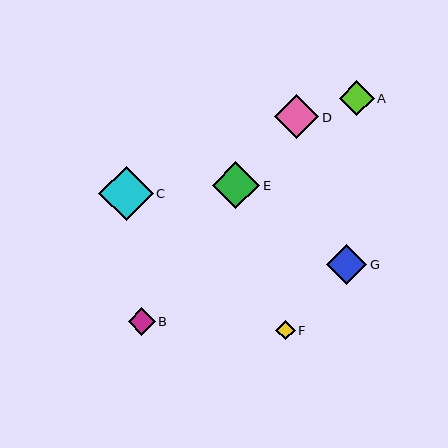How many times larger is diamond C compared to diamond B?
Diamond C is approximately 2.0 times the size of diamond B.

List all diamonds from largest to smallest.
From largest to smallest: C, E, D, G, A, B, F.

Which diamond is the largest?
Diamond C is the largest with a size of approximately 54 pixels.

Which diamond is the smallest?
Diamond F is the smallest with a size of approximately 19 pixels.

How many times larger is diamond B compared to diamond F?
Diamond B is approximately 1.4 times the size of diamond F.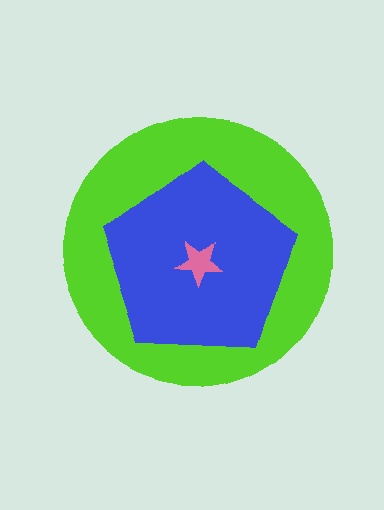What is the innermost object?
The pink star.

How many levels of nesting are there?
3.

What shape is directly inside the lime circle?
The blue pentagon.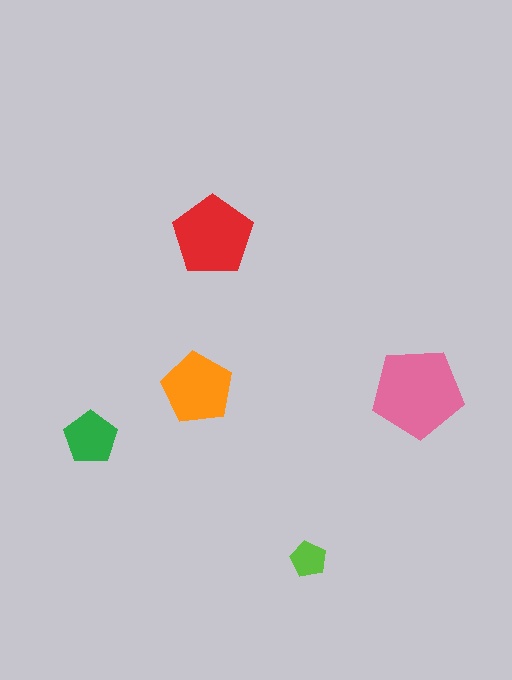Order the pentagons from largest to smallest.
the pink one, the red one, the orange one, the green one, the lime one.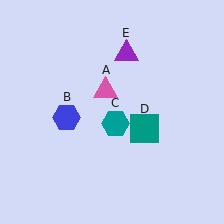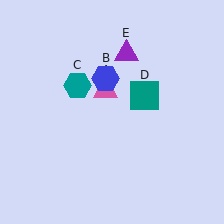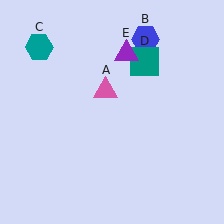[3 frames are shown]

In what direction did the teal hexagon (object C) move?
The teal hexagon (object C) moved up and to the left.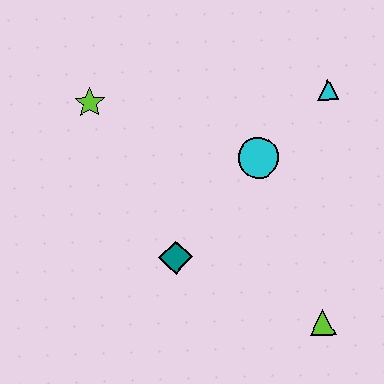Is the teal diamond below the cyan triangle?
Yes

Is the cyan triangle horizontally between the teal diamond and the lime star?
No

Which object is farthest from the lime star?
The lime triangle is farthest from the lime star.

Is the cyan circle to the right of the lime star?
Yes